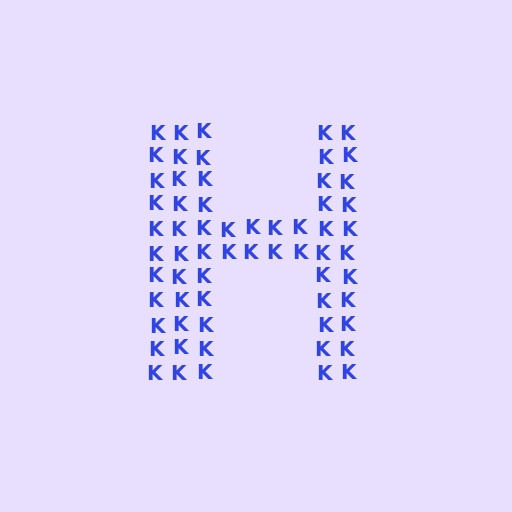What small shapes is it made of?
It is made of small letter K's.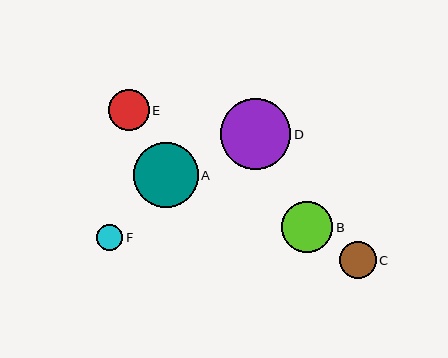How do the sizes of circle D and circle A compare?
Circle D and circle A are approximately the same size.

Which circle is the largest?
Circle D is the largest with a size of approximately 70 pixels.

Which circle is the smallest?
Circle F is the smallest with a size of approximately 26 pixels.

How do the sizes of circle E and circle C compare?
Circle E and circle C are approximately the same size.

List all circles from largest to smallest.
From largest to smallest: D, A, B, E, C, F.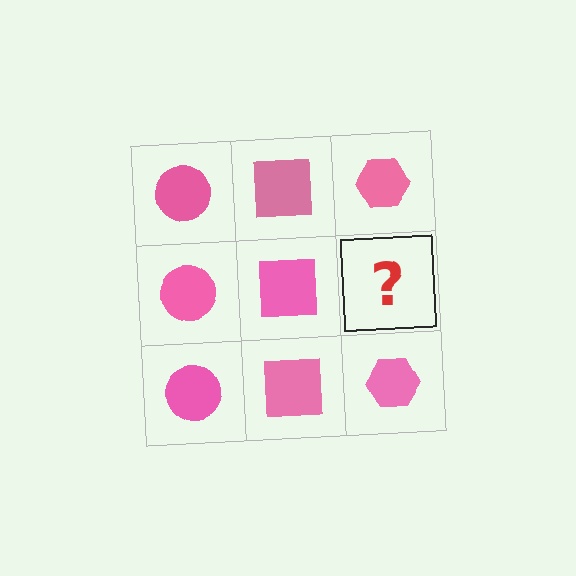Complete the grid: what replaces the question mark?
The question mark should be replaced with a pink hexagon.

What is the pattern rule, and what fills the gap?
The rule is that each column has a consistent shape. The gap should be filled with a pink hexagon.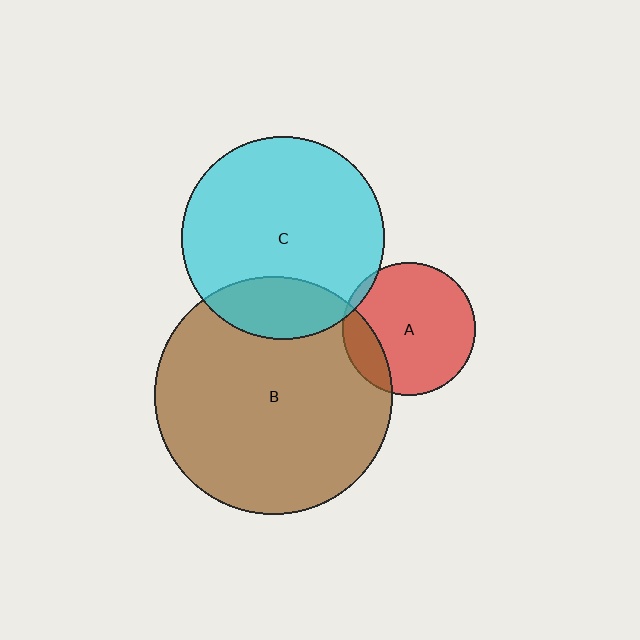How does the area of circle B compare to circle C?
Approximately 1.4 times.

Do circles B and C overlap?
Yes.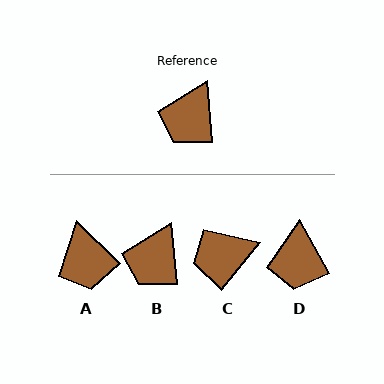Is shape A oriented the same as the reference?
No, it is off by about 41 degrees.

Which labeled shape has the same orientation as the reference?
B.